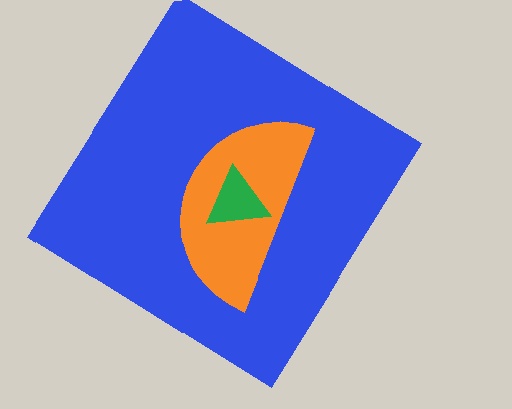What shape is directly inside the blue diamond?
The orange semicircle.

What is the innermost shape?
The green triangle.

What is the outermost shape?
The blue diamond.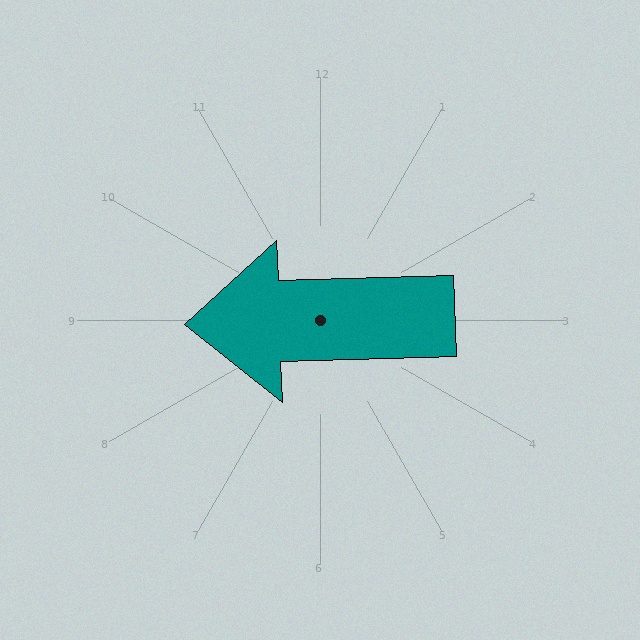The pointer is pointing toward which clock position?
Roughly 9 o'clock.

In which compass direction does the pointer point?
West.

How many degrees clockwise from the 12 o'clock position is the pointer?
Approximately 268 degrees.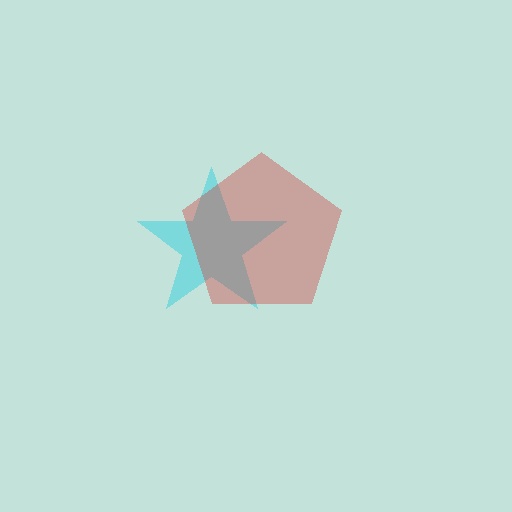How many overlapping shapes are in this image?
There are 2 overlapping shapes in the image.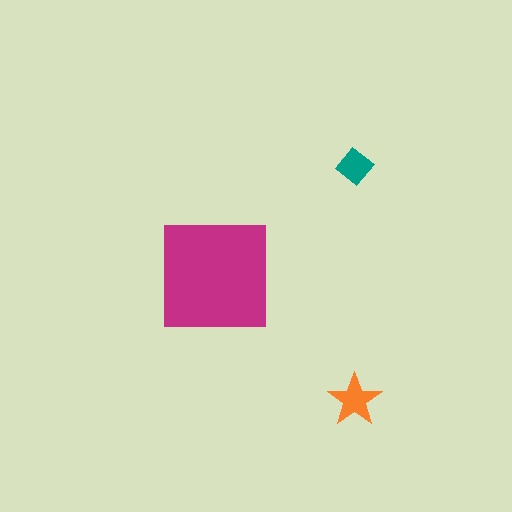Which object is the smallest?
The teal diamond.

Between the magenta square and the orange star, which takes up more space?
The magenta square.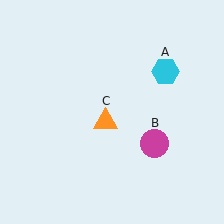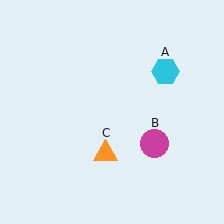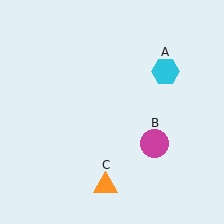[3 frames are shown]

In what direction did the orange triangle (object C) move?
The orange triangle (object C) moved down.